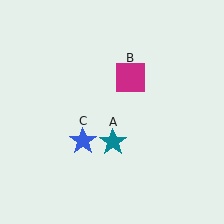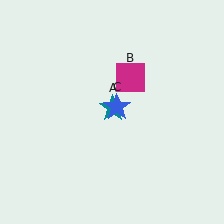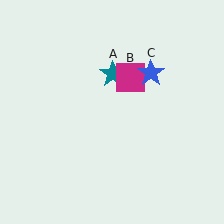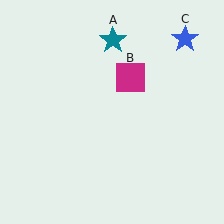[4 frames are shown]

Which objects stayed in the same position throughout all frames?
Magenta square (object B) remained stationary.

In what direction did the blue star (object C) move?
The blue star (object C) moved up and to the right.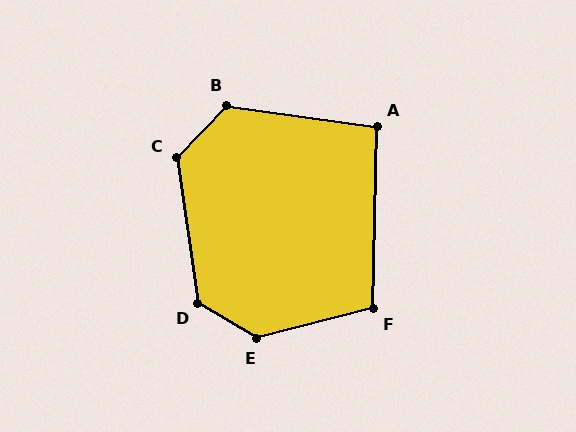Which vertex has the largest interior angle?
E, at approximately 136 degrees.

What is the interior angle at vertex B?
Approximately 126 degrees (obtuse).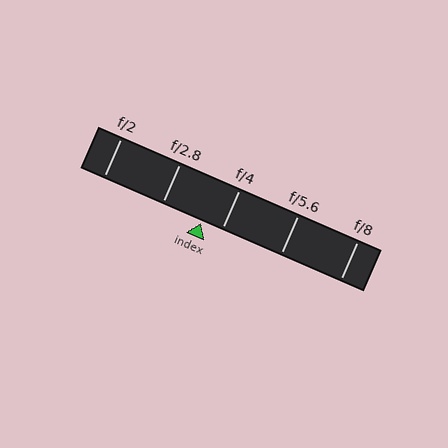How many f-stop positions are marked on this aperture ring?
There are 5 f-stop positions marked.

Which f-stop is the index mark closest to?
The index mark is closest to f/4.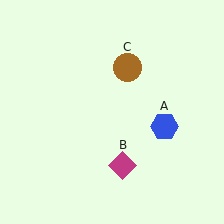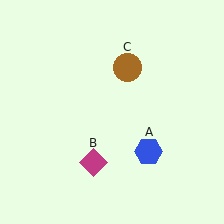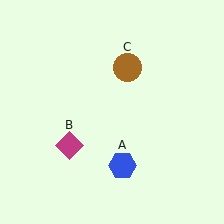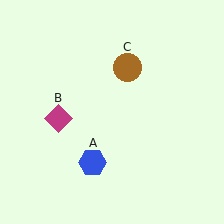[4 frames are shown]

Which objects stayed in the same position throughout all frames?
Brown circle (object C) remained stationary.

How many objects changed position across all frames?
2 objects changed position: blue hexagon (object A), magenta diamond (object B).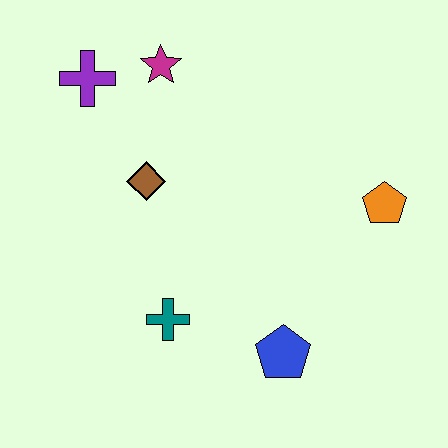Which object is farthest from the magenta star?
The blue pentagon is farthest from the magenta star.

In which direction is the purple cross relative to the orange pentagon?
The purple cross is to the left of the orange pentagon.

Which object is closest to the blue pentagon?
The teal cross is closest to the blue pentagon.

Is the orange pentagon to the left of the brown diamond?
No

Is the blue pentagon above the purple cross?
No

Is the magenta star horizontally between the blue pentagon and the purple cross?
Yes